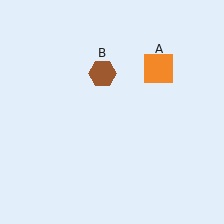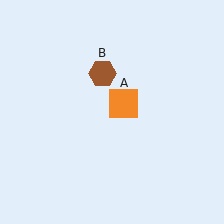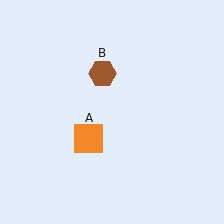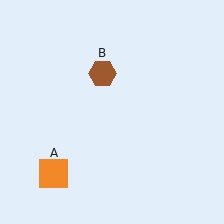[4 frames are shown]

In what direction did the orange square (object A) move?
The orange square (object A) moved down and to the left.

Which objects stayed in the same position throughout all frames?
Brown hexagon (object B) remained stationary.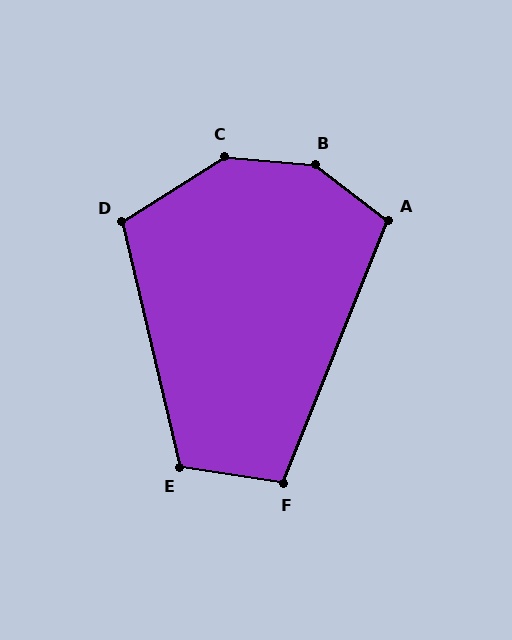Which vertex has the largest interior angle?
B, at approximately 148 degrees.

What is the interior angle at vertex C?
Approximately 143 degrees (obtuse).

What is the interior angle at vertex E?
Approximately 112 degrees (obtuse).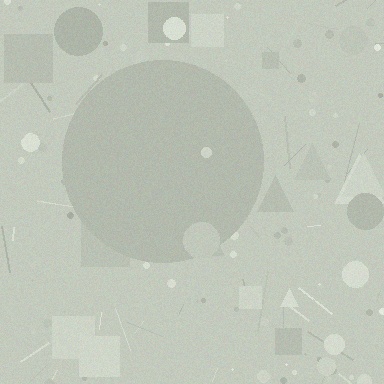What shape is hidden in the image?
A circle is hidden in the image.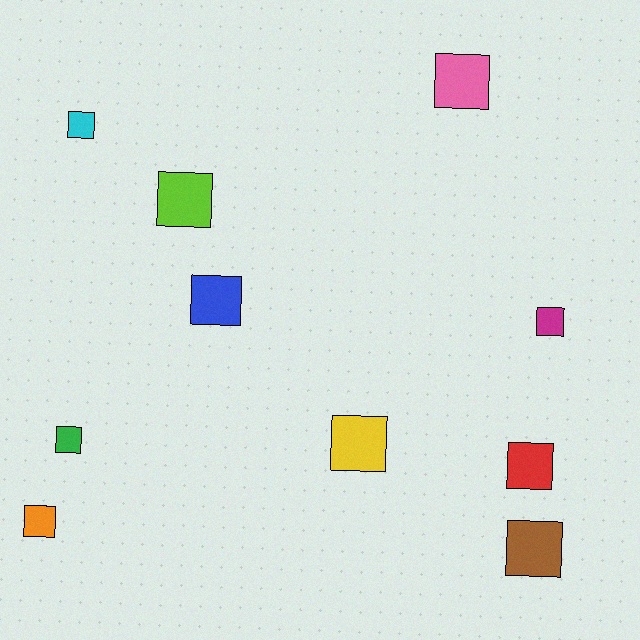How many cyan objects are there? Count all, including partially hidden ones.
There is 1 cyan object.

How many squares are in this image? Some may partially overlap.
There are 10 squares.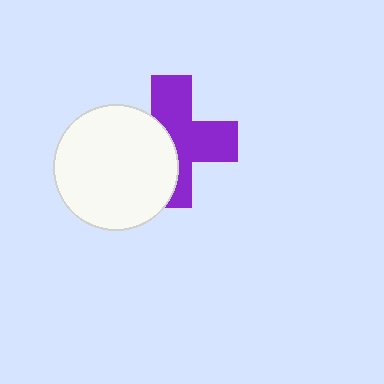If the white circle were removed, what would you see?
You would see the complete purple cross.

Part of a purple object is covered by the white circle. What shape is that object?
It is a cross.